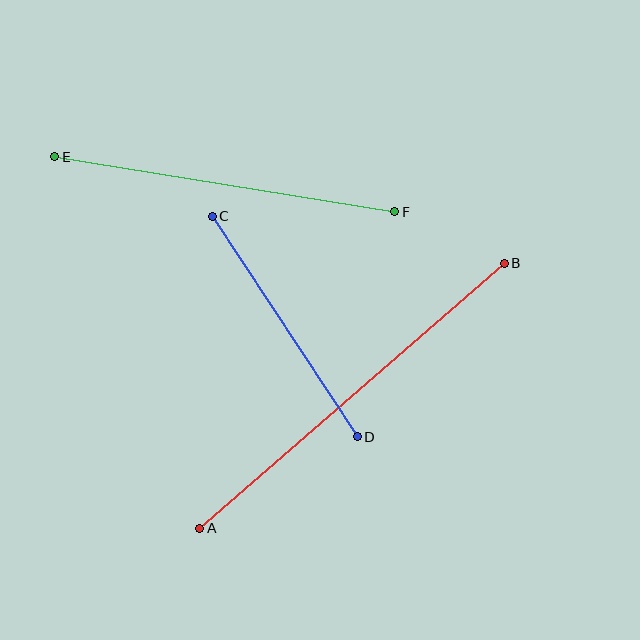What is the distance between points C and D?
The distance is approximately 264 pixels.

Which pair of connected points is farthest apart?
Points A and B are farthest apart.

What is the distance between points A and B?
The distance is approximately 403 pixels.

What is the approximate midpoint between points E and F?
The midpoint is at approximately (225, 184) pixels.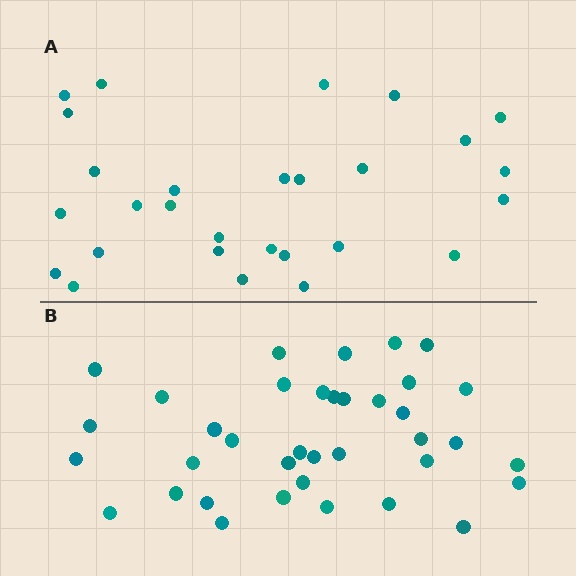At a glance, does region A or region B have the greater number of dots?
Region B (the bottom region) has more dots.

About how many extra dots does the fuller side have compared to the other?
Region B has roughly 8 or so more dots than region A.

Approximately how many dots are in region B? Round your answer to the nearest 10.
About 40 dots. (The exact count is 37, which rounds to 40.)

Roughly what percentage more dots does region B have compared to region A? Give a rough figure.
About 30% more.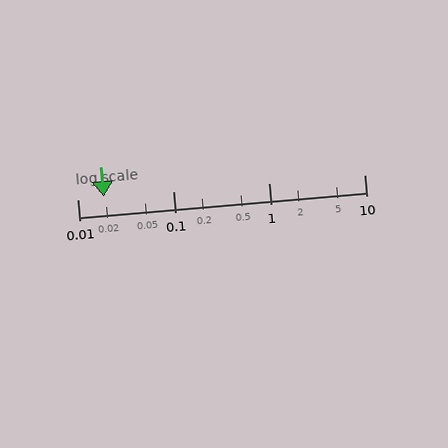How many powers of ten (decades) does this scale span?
The scale spans 3 decades, from 0.01 to 10.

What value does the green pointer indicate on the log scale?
The pointer indicates approximately 0.019.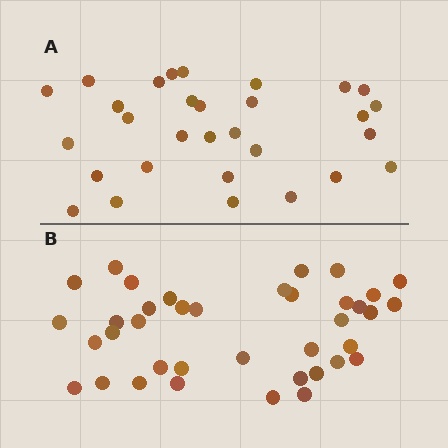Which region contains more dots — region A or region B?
Region B (the bottom region) has more dots.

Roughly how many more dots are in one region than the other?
Region B has roughly 8 or so more dots than region A.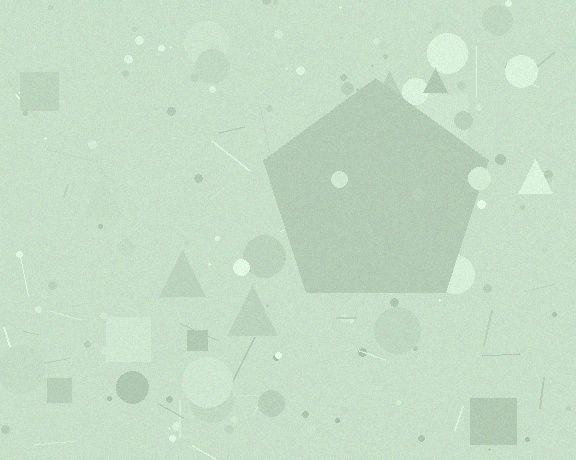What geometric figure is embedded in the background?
A pentagon is embedded in the background.